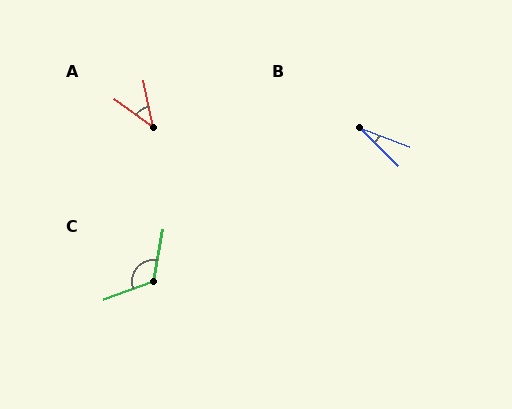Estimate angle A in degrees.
Approximately 43 degrees.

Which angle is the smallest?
B, at approximately 23 degrees.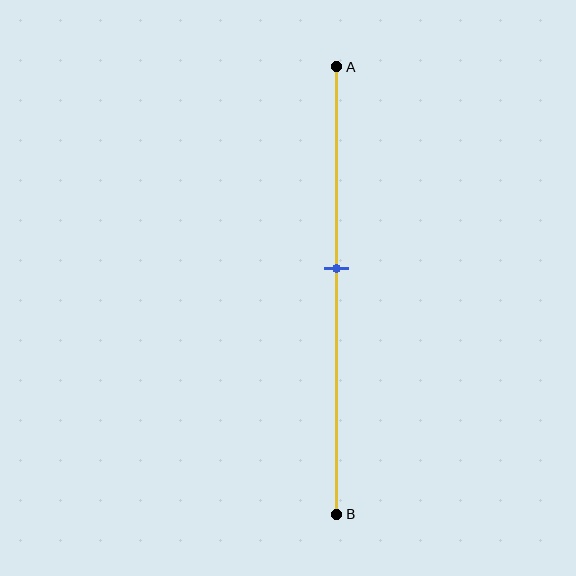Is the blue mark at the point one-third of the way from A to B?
No, the mark is at about 45% from A, not at the 33% one-third point.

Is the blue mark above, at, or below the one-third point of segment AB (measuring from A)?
The blue mark is below the one-third point of segment AB.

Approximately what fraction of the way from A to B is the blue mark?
The blue mark is approximately 45% of the way from A to B.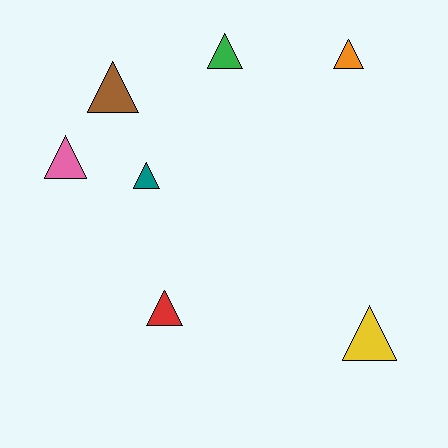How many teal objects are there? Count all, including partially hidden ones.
There is 1 teal object.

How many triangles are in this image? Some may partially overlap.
There are 7 triangles.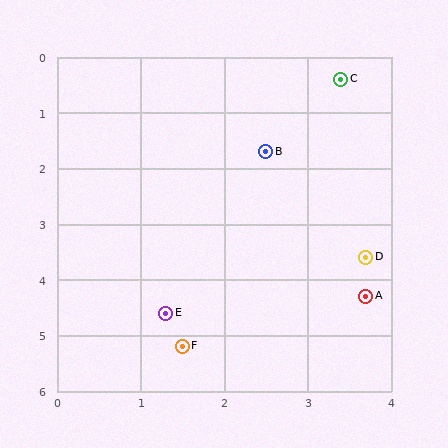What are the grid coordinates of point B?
Point B is at approximately (2.5, 1.7).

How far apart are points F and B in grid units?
Points F and B are about 3.6 grid units apart.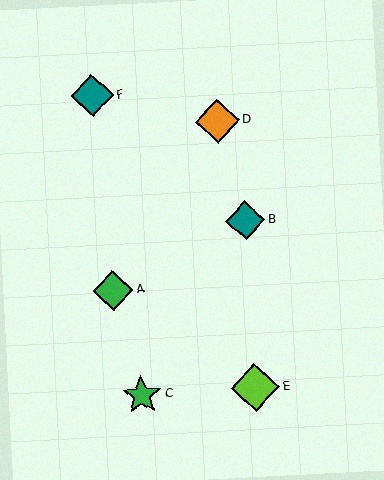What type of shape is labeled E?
Shape E is a lime diamond.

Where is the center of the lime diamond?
The center of the lime diamond is at (255, 388).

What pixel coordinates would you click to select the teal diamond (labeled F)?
Click at (92, 96) to select the teal diamond F.